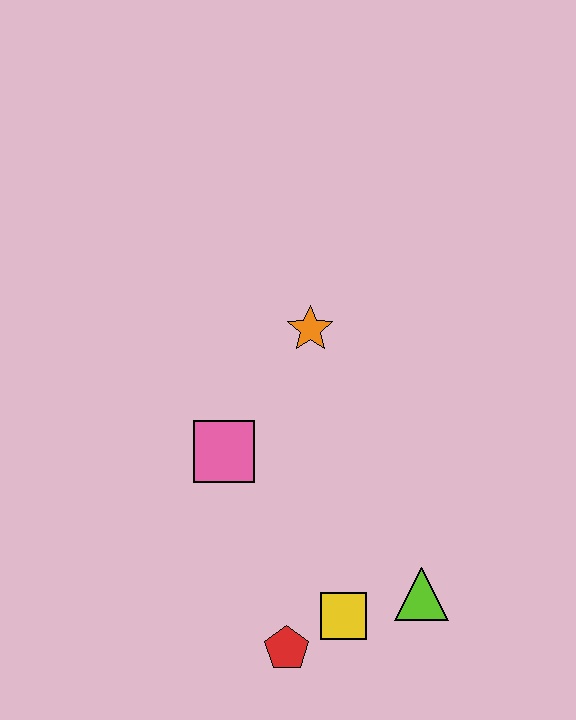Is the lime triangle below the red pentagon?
No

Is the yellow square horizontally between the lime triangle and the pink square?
Yes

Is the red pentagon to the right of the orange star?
No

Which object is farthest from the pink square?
The lime triangle is farthest from the pink square.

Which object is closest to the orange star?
The pink square is closest to the orange star.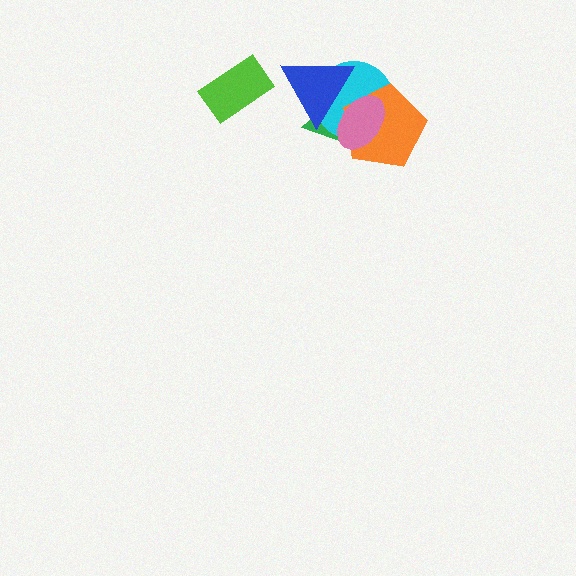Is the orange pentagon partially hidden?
Yes, it is partially covered by another shape.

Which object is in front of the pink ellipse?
The blue triangle is in front of the pink ellipse.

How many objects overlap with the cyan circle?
4 objects overlap with the cyan circle.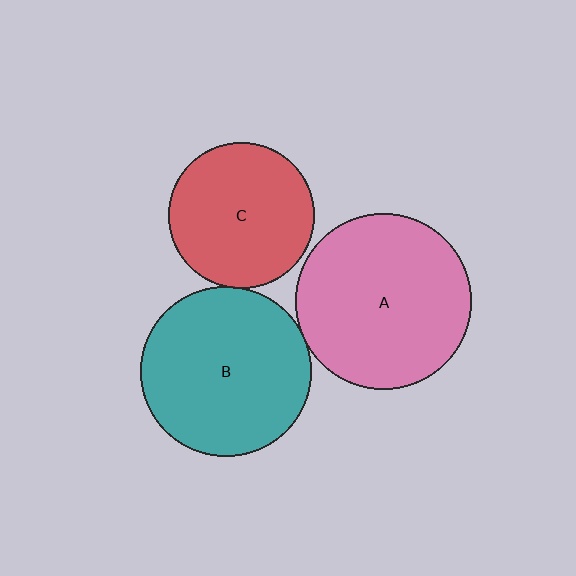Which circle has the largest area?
Circle A (pink).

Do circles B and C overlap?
Yes.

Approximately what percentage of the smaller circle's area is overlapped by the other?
Approximately 5%.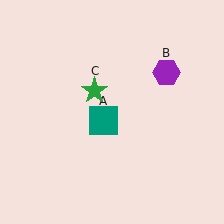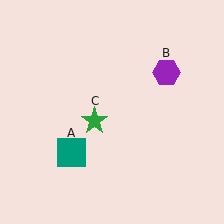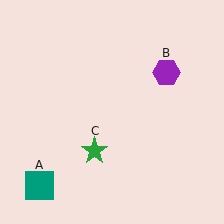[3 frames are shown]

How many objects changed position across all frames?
2 objects changed position: teal square (object A), green star (object C).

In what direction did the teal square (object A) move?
The teal square (object A) moved down and to the left.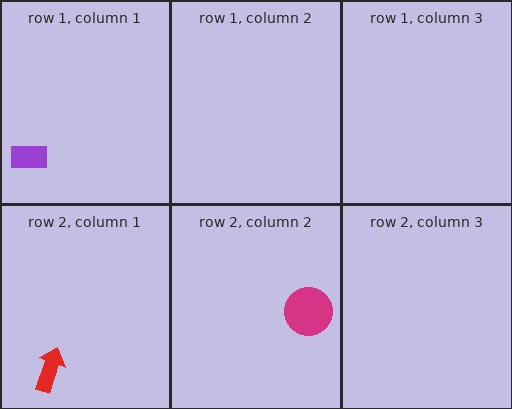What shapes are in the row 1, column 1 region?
The purple rectangle.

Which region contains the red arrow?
The row 2, column 1 region.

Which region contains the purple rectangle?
The row 1, column 1 region.